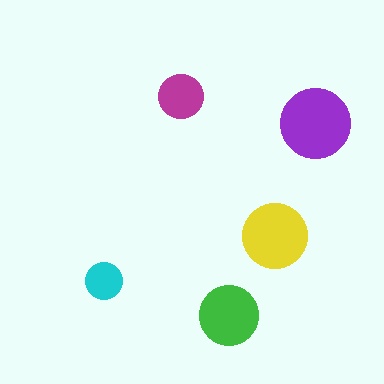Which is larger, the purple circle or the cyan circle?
The purple one.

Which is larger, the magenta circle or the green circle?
The green one.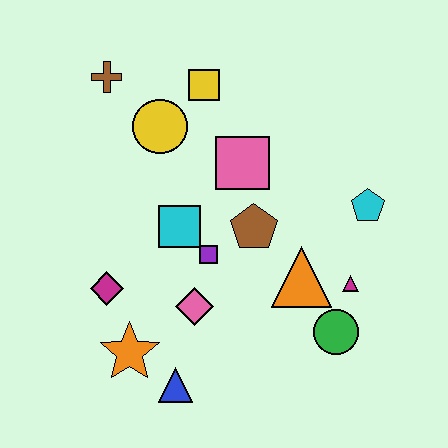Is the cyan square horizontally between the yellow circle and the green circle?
Yes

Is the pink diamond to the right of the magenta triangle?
No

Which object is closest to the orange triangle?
The magenta triangle is closest to the orange triangle.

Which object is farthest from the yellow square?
The blue triangle is farthest from the yellow square.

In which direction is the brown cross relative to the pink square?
The brown cross is to the left of the pink square.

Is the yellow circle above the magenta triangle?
Yes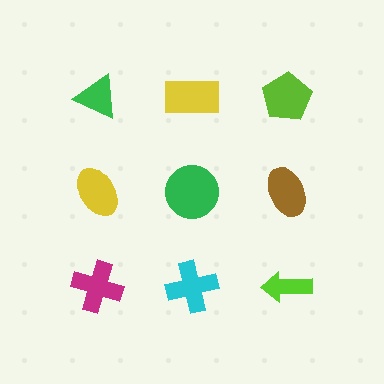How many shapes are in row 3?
3 shapes.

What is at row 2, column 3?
A brown ellipse.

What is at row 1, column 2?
A yellow rectangle.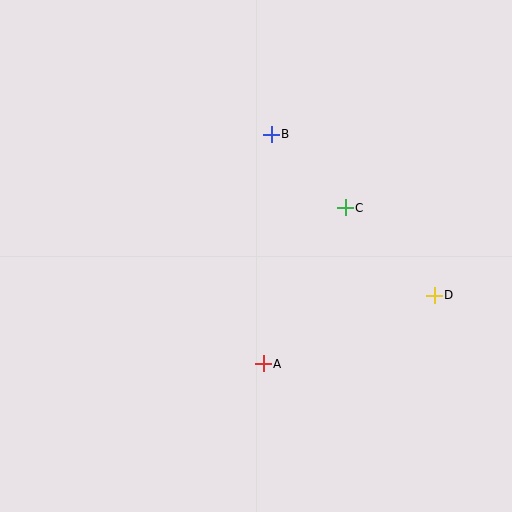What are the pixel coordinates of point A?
Point A is at (263, 364).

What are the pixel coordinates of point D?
Point D is at (434, 295).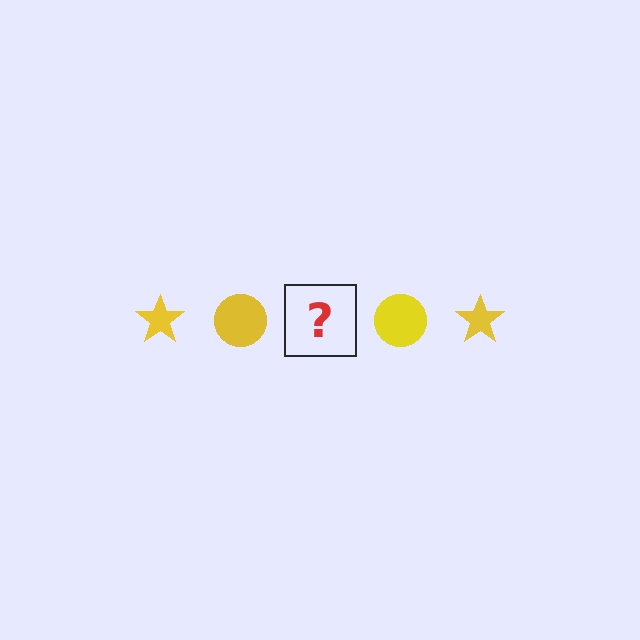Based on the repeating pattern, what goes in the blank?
The blank should be a yellow star.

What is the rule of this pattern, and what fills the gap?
The rule is that the pattern cycles through star, circle shapes in yellow. The gap should be filled with a yellow star.